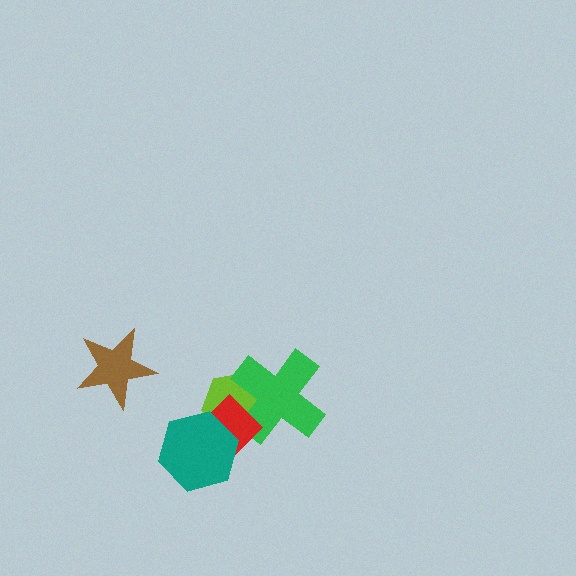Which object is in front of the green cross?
The red diamond is in front of the green cross.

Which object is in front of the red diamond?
The teal hexagon is in front of the red diamond.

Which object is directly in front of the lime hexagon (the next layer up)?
The green cross is directly in front of the lime hexagon.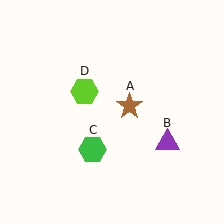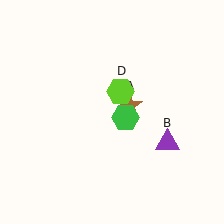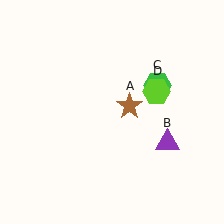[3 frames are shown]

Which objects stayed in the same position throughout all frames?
Brown star (object A) and purple triangle (object B) remained stationary.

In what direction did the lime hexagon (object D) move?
The lime hexagon (object D) moved right.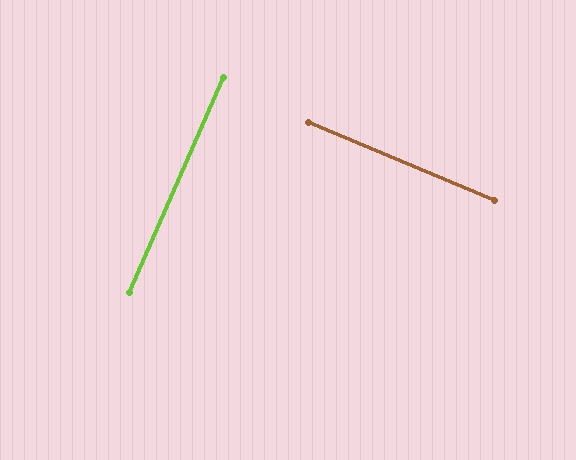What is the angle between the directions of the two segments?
Approximately 89 degrees.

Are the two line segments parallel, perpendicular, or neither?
Perpendicular — they meet at approximately 89°.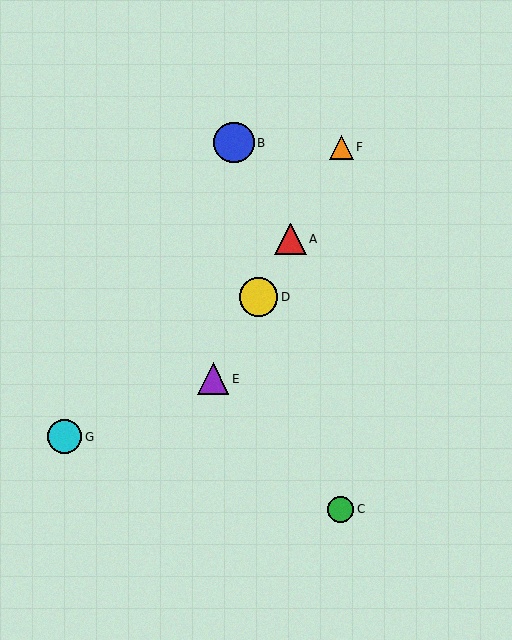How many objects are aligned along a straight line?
4 objects (A, D, E, F) are aligned along a straight line.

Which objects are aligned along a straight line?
Objects A, D, E, F are aligned along a straight line.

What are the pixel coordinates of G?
Object G is at (65, 437).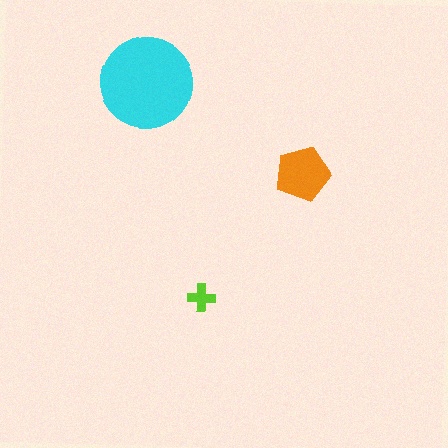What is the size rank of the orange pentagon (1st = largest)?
2nd.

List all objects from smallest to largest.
The lime cross, the orange pentagon, the cyan circle.